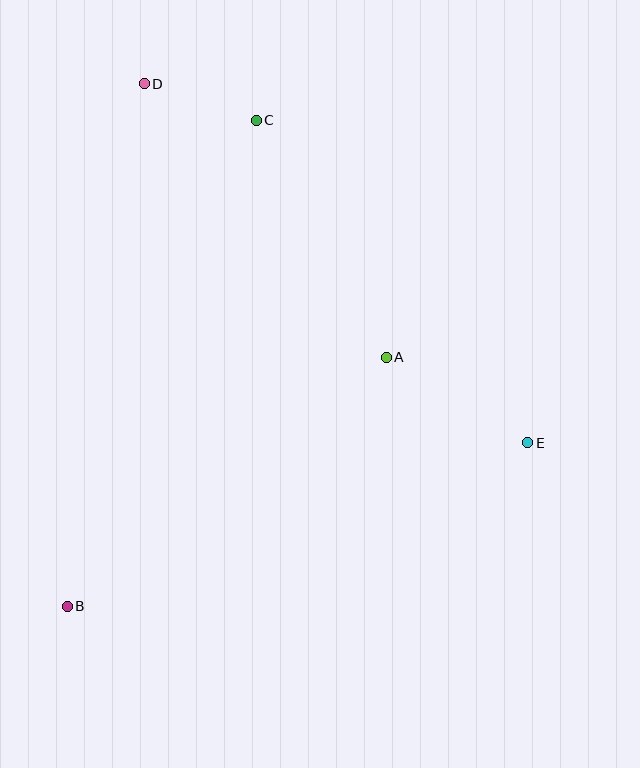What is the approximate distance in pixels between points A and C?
The distance between A and C is approximately 270 pixels.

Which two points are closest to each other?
Points C and D are closest to each other.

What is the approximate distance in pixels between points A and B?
The distance between A and B is approximately 404 pixels.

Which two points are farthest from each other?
Points B and D are farthest from each other.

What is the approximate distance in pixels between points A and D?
The distance between A and D is approximately 365 pixels.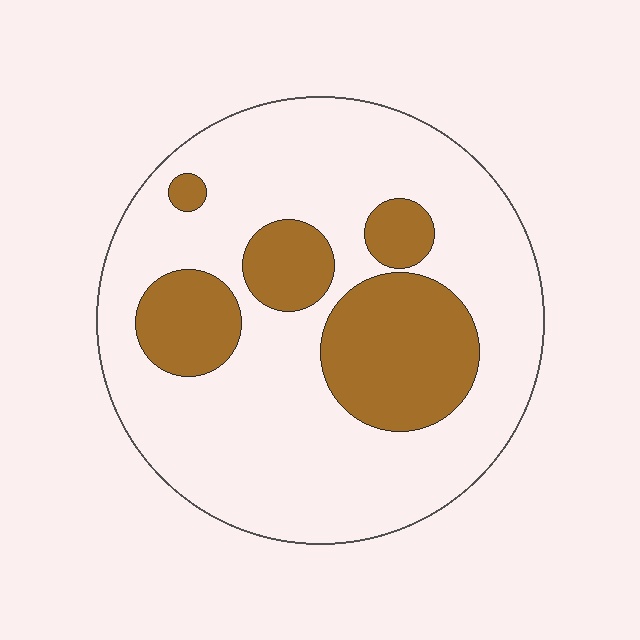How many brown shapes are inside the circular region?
5.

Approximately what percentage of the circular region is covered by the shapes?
Approximately 25%.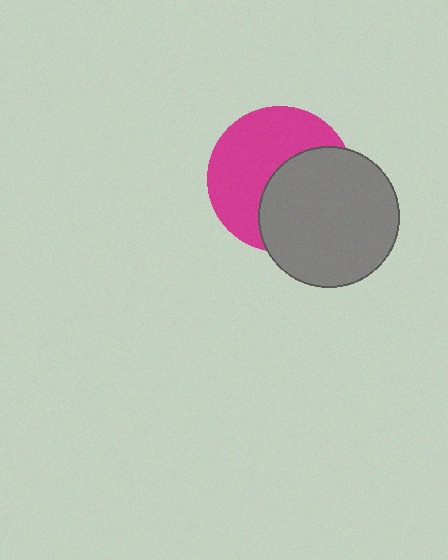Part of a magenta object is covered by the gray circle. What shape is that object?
It is a circle.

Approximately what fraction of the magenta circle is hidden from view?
Roughly 46% of the magenta circle is hidden behind the gray circle.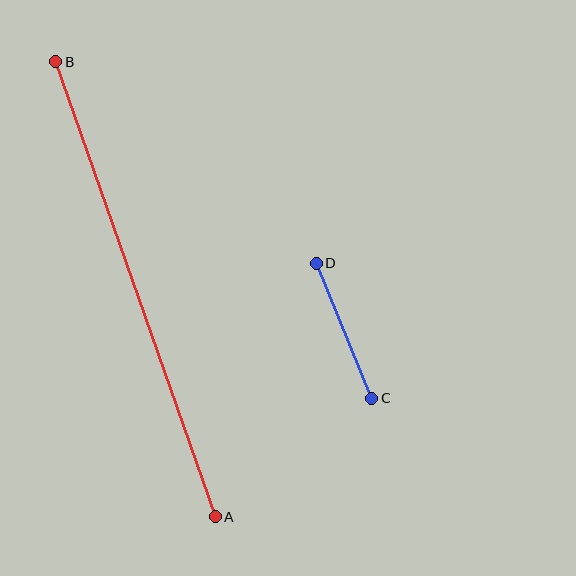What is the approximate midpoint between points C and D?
The midpoint is at approximately (344, 331) pixels.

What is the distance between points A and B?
The distance is approximately 482 pixels.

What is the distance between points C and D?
The distance is approximately 146 pixels.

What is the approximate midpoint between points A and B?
The midpoint is at approximately (135, 289) pixels.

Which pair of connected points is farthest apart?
Points A and B are farthest apart.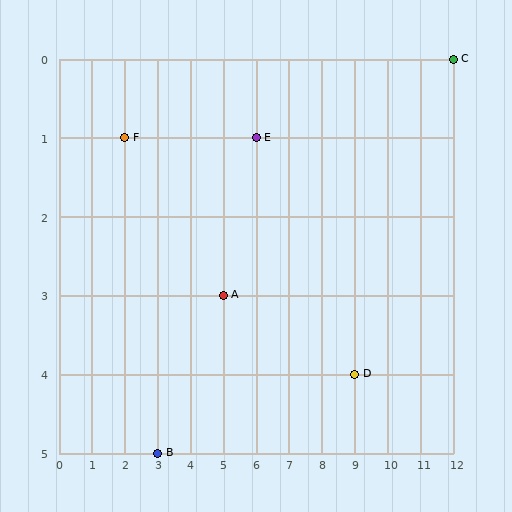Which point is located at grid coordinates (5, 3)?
Point A is at (5, 3).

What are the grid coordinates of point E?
Point E is at grid coordinates (6, 1).